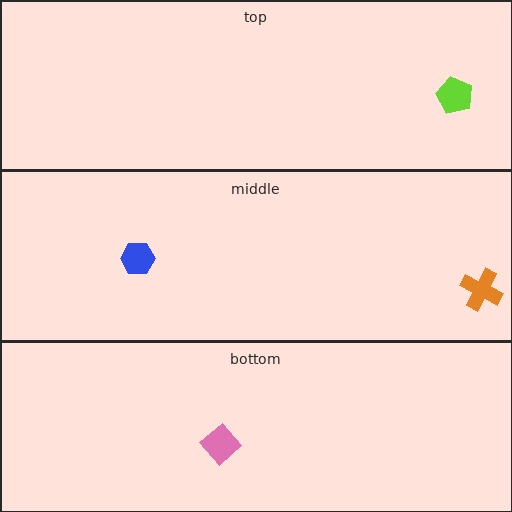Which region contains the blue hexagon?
The middle region.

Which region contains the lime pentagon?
The top region.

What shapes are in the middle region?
The orange cross, the blue hexagon.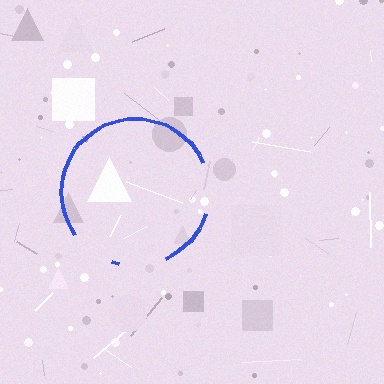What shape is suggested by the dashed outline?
The dashed outline suggests a circle.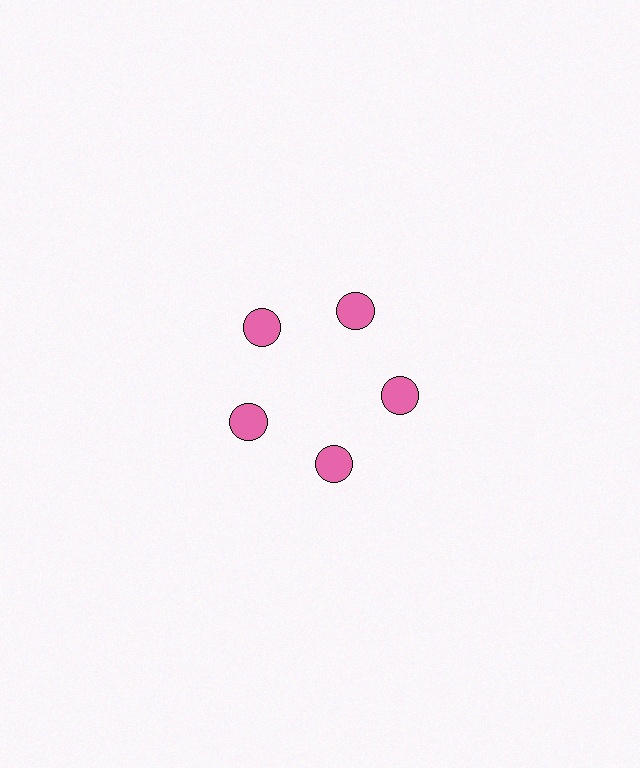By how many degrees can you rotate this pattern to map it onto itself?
The pattern maps onto itself every 72 degrees of rotation.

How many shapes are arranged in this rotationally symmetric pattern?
There are 5 shapes, arranged in 5 groups of 1.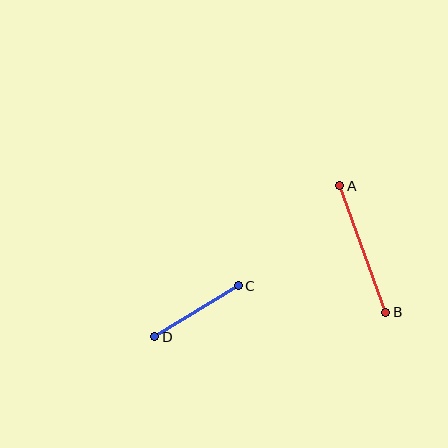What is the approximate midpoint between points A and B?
The midpoint is at approximately (363, 249) pixels.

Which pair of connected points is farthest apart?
Points A and B are farthest apart.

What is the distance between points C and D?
The distance is approximately 98 pixels.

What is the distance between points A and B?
The distance is approximately 134 pixels.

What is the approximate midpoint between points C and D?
The midpoint is at approximately (197, 311) pixels.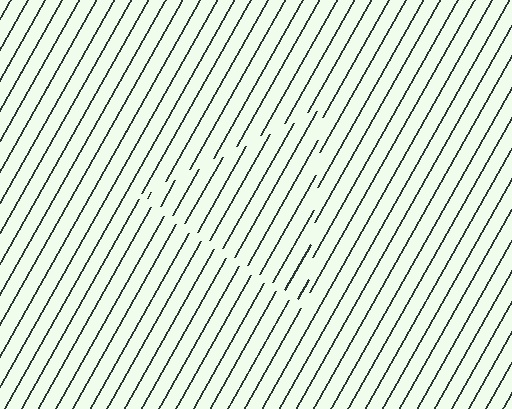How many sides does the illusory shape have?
3 sides — the line-ends trace a triangle.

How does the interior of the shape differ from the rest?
The interior of the shape contains the same grating, shifted by half a period — the contour is defined by the phase discontinuity where line-ends from the inner and outer gratings abut.